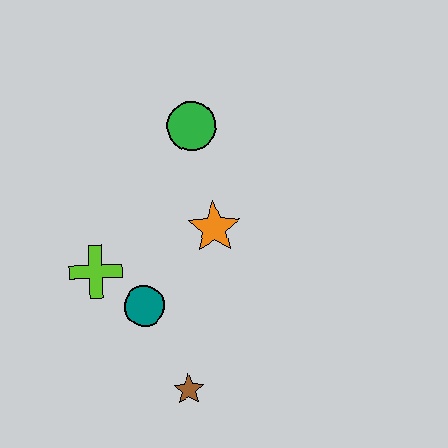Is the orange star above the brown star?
Yes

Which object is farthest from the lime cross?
The green circle is farthest from the lime cross.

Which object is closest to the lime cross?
The teal circle is closest to the lime cross.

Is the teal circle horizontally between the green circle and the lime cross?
Yes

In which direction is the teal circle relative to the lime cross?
The teal circle is to the right of the lime cross.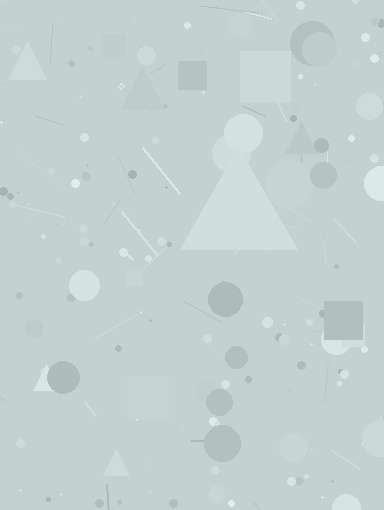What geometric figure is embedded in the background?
A triangle is embedded in the background.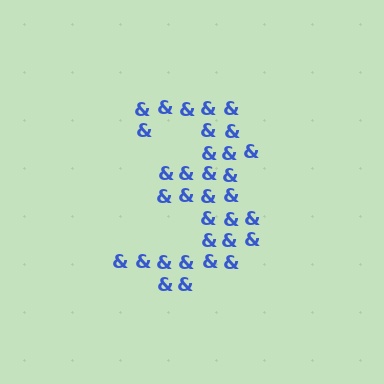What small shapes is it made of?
It is made of small ampersands.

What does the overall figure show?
The overall figure shows the digit 3.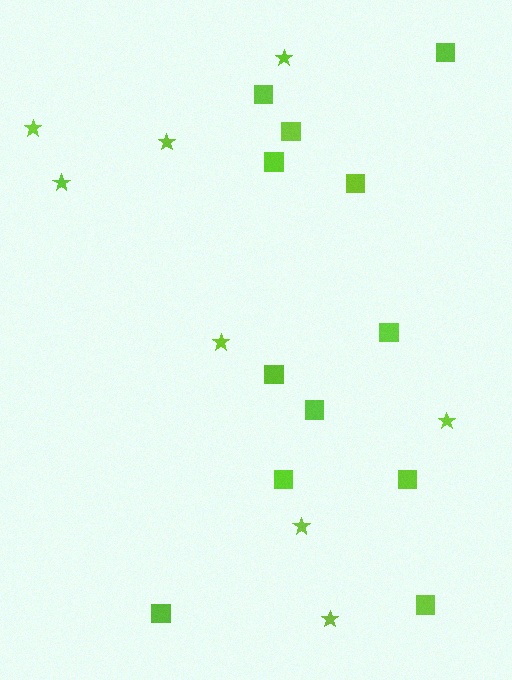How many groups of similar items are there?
There are 2 groups: one group of squares (12) and one group of stars (8).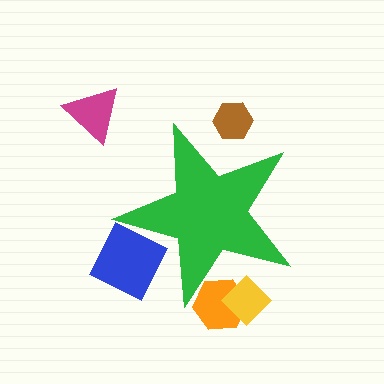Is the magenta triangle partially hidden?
No, the magenta triangle is fully visible.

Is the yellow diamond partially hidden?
Yes, the yellow diamond is partially hidden behind the green star.